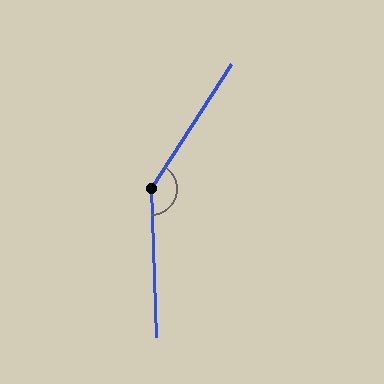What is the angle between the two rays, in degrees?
Approximately 145 degrees.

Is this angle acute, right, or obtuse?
It is obtuse.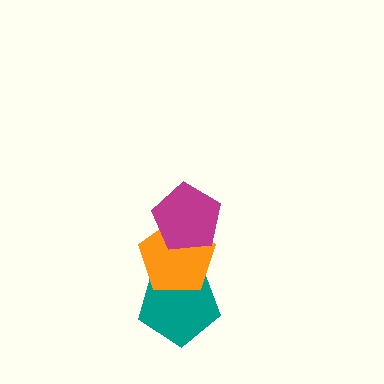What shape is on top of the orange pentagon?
The magenta pentagon is on top of the orange pentagon.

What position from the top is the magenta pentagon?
The magenta pentagon is 1st from the top.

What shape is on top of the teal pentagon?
The orange pentagon is on top of the teal pentagon.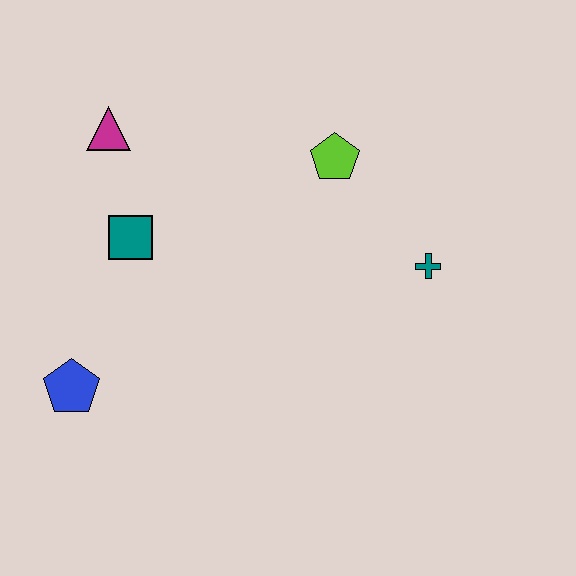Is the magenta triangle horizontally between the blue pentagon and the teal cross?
Yes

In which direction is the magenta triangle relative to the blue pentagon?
The magenta triangle is above the blue pentagon.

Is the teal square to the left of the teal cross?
Yes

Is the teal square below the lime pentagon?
Yes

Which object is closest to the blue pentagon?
The teal square is closest to the blue pentagon.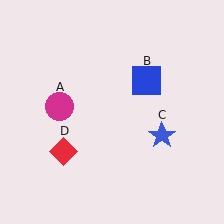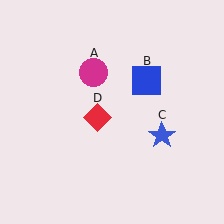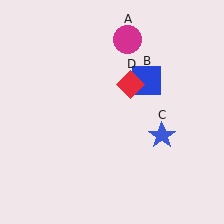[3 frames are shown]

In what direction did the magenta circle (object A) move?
The magenta circle (object A) moved up and to the right.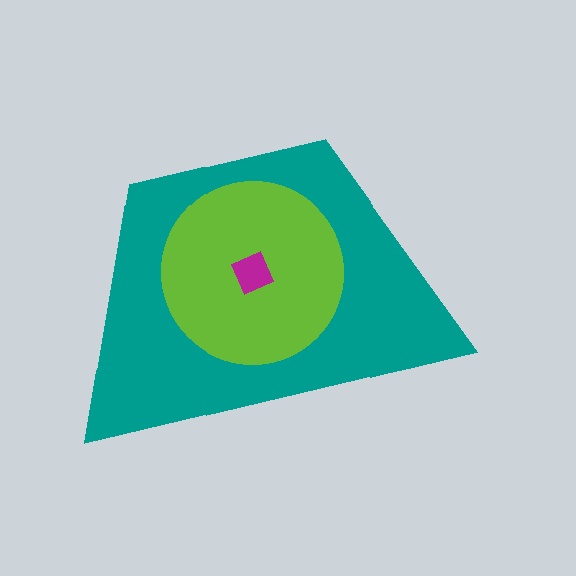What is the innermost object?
The magenta diamond.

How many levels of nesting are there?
3.